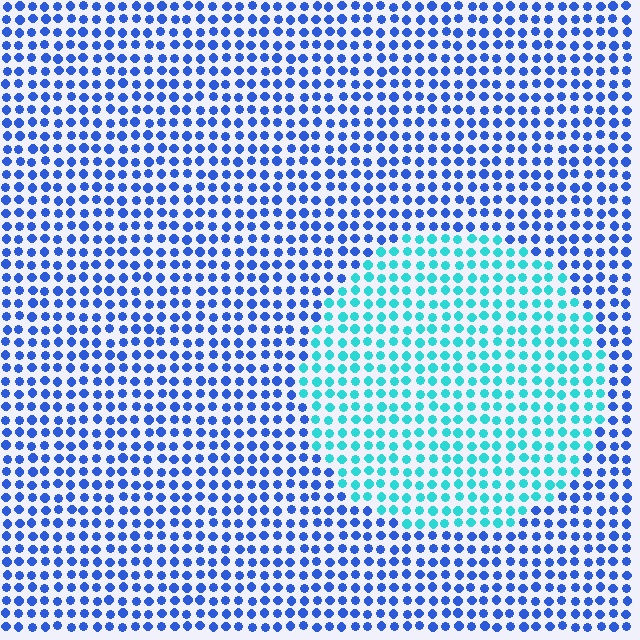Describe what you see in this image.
The image is filled with small blue elements in a uniform arrangement. A circle-shaped region is visible where the elements are tinted to a slightly different hue, forming a subtle color boundary.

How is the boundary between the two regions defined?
The boundary is defined purely by a slight shift in hue (about 45 degrees). Spacing, size, and orientation are identical on both sides.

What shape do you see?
I see a circle.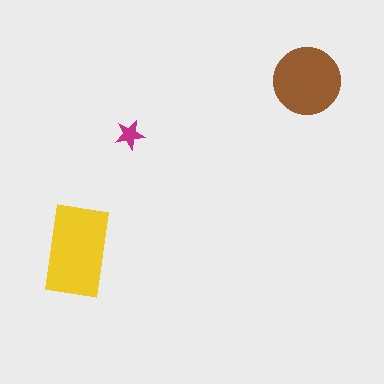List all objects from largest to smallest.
The yellow rectangle, the brown circle, the magenta star.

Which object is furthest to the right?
The brown circle is rightmost.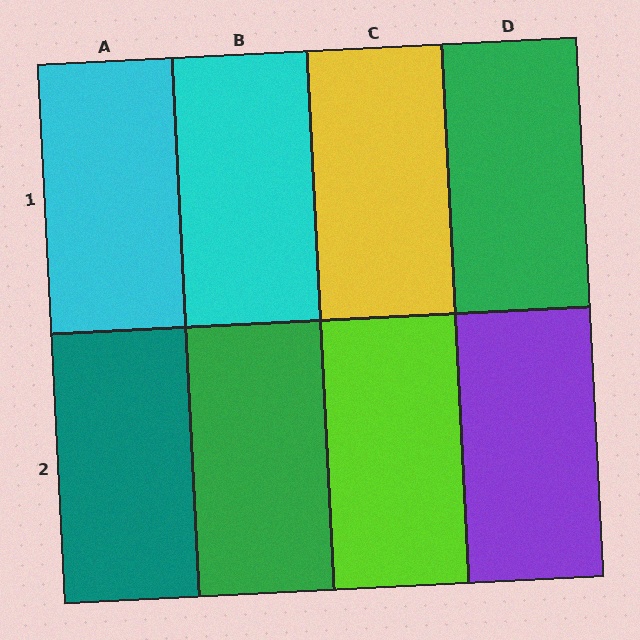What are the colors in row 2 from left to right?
Teal, green, lime, purple.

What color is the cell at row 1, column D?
Green.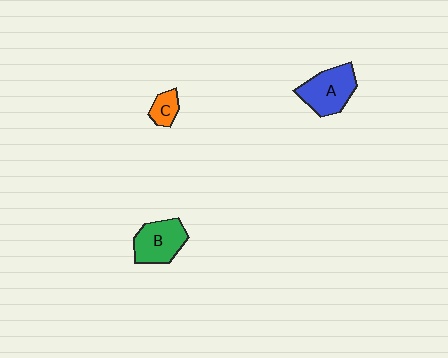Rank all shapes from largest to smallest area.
From largest to smallest: A (blue), B (green), C (orange).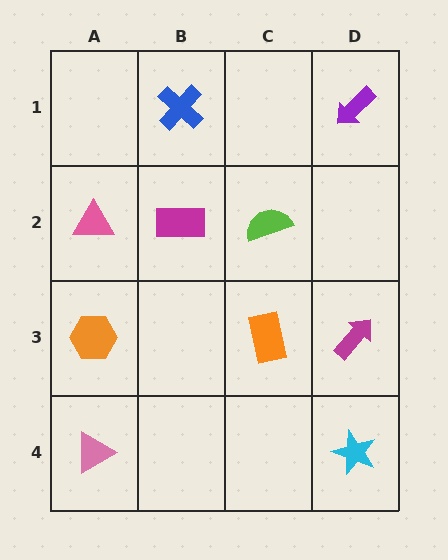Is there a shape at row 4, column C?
No, that cell is empty.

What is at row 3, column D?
A magenta arrow.